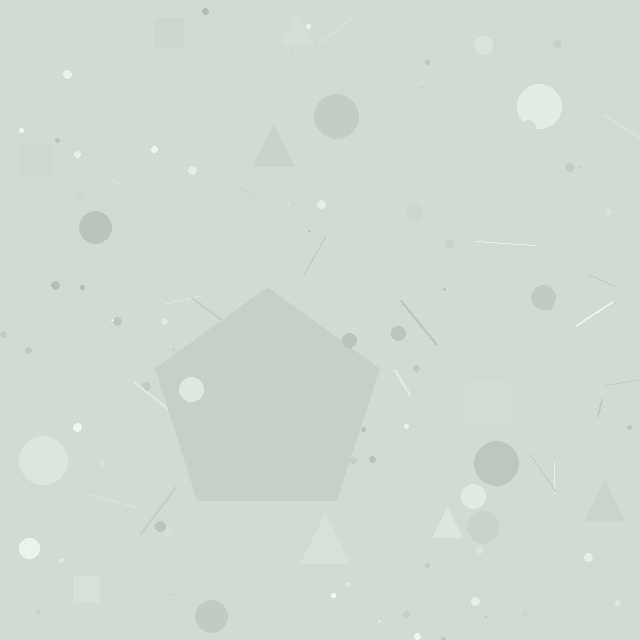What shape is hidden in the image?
A pentagon is hidden in the image.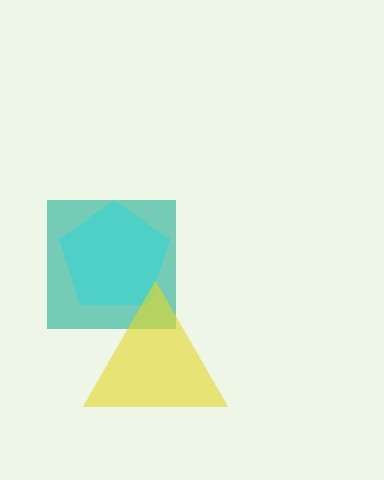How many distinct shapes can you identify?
There are 3 distinct shapes: a teal square, a cyan pentagon, a yellow triangle.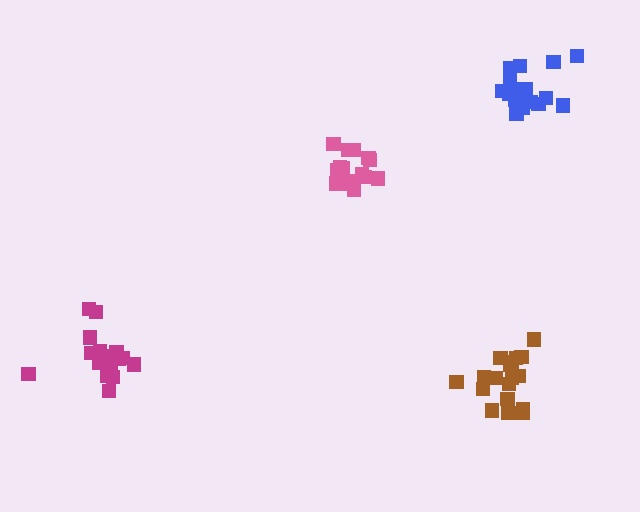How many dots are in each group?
Group 1: 18 dots, Group 2: 18 dots, Group 3: 16 dots, Group 4: 19 dots (71 total).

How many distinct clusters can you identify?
There are 4 distinct clusters.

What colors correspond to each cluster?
The clusters are colored: brown, magenta, pink, blue.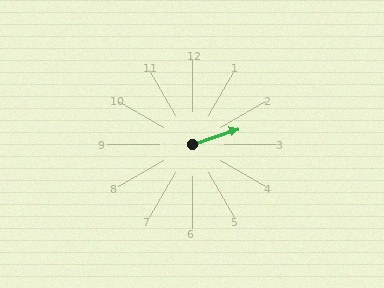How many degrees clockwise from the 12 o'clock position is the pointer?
Approximately 71 degrees.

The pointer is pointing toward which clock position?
Roughly 2 o'clock.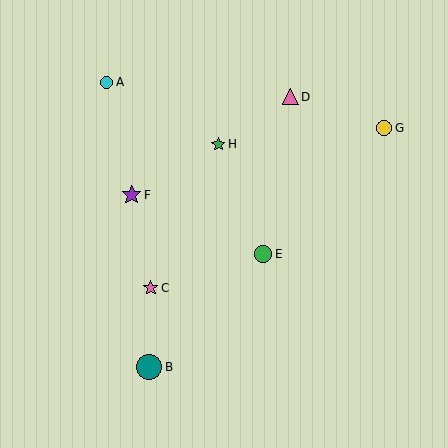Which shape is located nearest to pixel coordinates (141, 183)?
The purple star (labeled F) at (132, 195) is nearest to that location.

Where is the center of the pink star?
The center of the pink star is at (151, 288).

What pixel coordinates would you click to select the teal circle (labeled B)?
Click at (149, 367) to select the teal circle B.